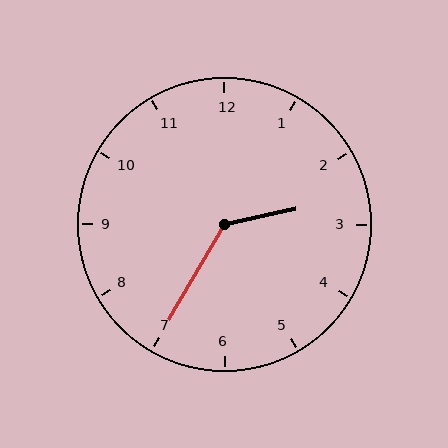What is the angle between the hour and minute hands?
Approximately 132 degrees.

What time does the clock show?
2:35.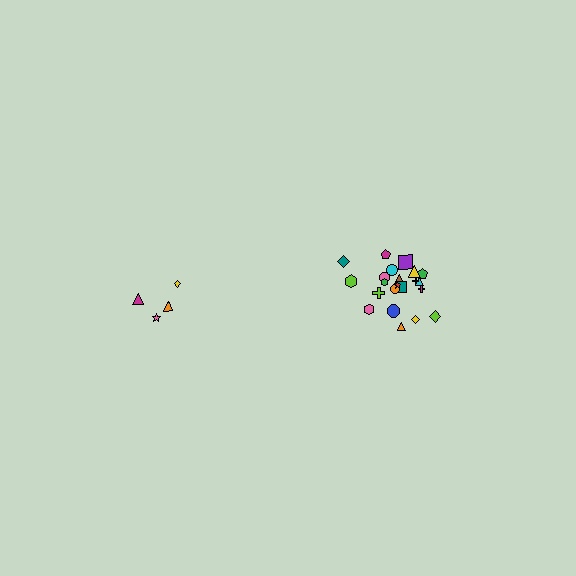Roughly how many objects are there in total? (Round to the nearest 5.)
Roughly 25 objects in total.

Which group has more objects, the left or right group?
The right group.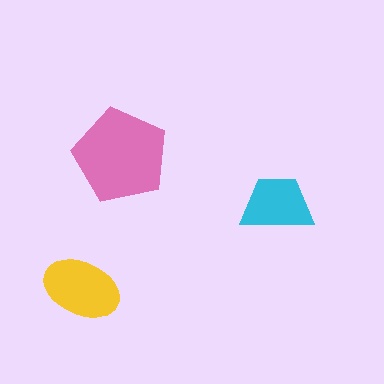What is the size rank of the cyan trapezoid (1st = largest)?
3rd.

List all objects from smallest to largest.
The cyan trapezoid, the yellow ellipse, the pink pentagon.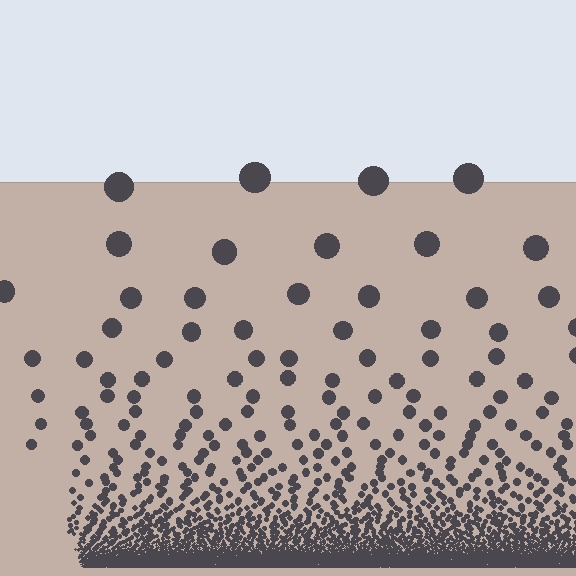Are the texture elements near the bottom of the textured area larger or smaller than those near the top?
Smaller. The gradient is inverted — elements near the bottom are smaller and denser.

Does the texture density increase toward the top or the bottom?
Density increases toward the bottom.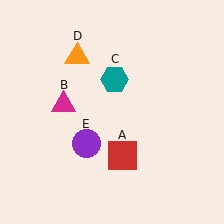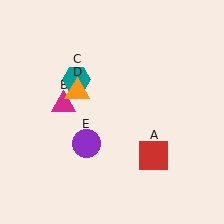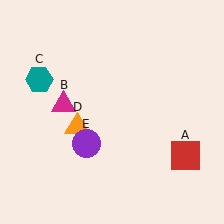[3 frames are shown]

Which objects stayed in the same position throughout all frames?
Magenta triangle (object B) and purple circle (object E) remained stationary.